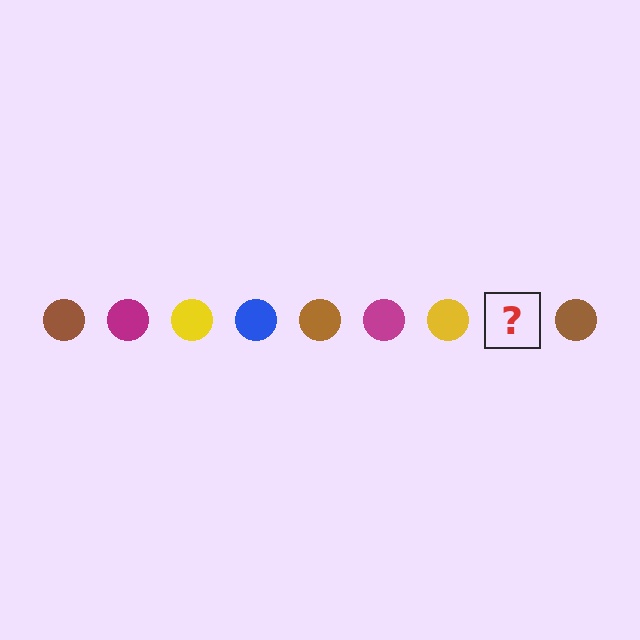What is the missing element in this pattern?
The missing element is a blue circle.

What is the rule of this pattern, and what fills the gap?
The rule is that the pattern cycles through brown, magenta, yellow, blue circles. The gap should be filled with a blue circle.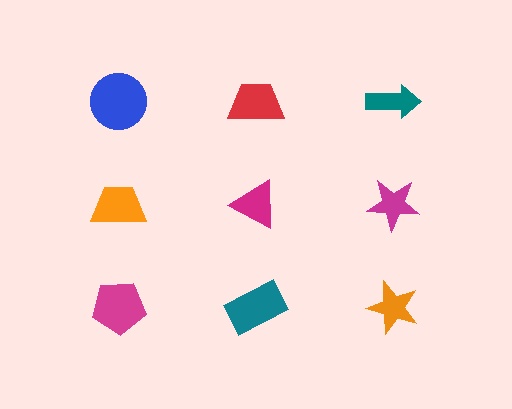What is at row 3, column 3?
An orange star.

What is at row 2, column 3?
A magenta star.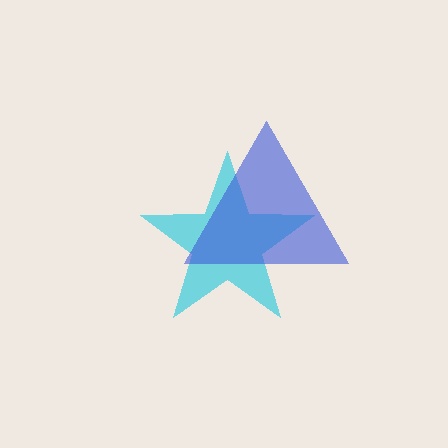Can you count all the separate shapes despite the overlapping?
Yes, there are 2 separate shapes.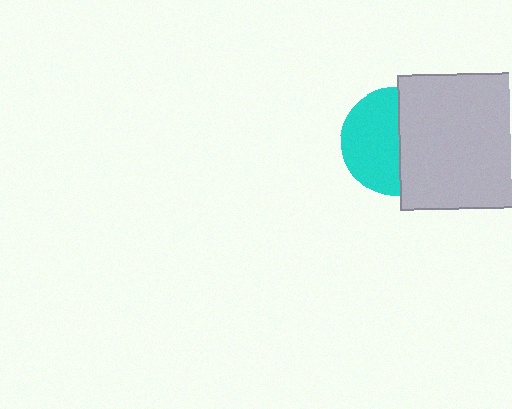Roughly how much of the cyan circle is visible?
About half of it is visible (roughly 53%).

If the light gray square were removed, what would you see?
You would see the complete cyan circle.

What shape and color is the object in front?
The object in front is a light gray square.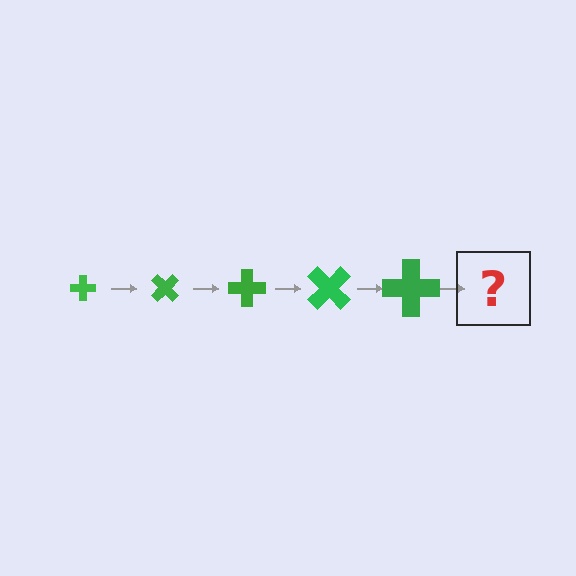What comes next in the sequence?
The next element should be a cross, larger than the previous one and rotated 225 degrees from the start.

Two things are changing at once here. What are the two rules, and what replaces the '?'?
The two rules are that the cross grows larger each step and it rotates 45 degrees each step. The '?' should be a cross, larger than the previous one and rotated 225 degrees from the start.